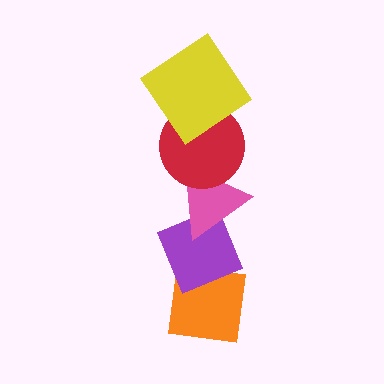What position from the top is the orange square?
The orange square is 5th from the top.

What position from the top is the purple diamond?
The purple diamond is 4th from the top.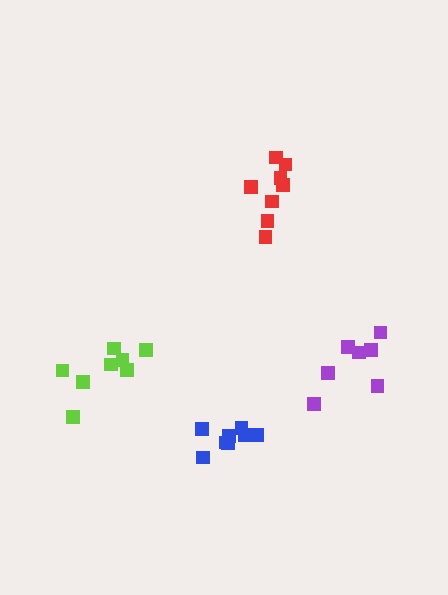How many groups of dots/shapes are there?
There are 4 groups.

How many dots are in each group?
Group 1: 8 dots, Group 2: 8 dots, Group 3: 7 dots, Group 4: 8 dots (31 total).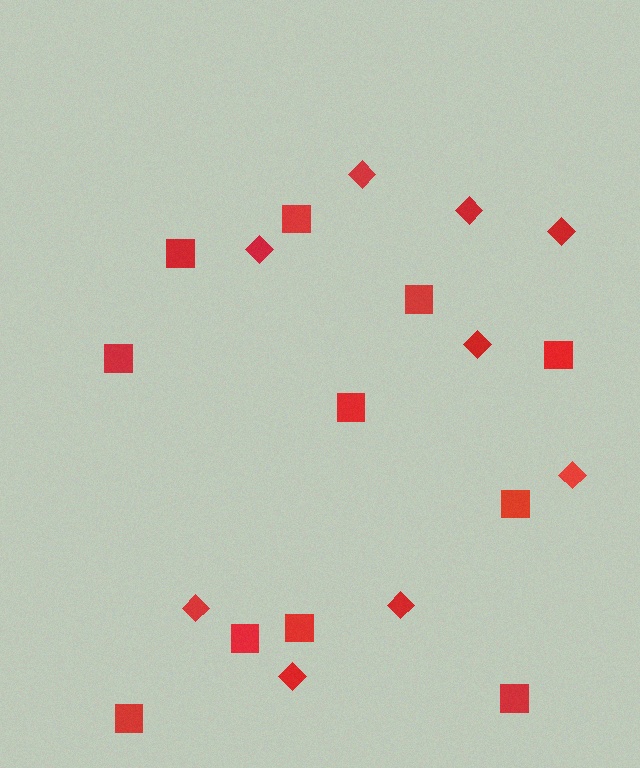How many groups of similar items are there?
There are 2 groups: one group of diamonds (9) and one group of squares (11).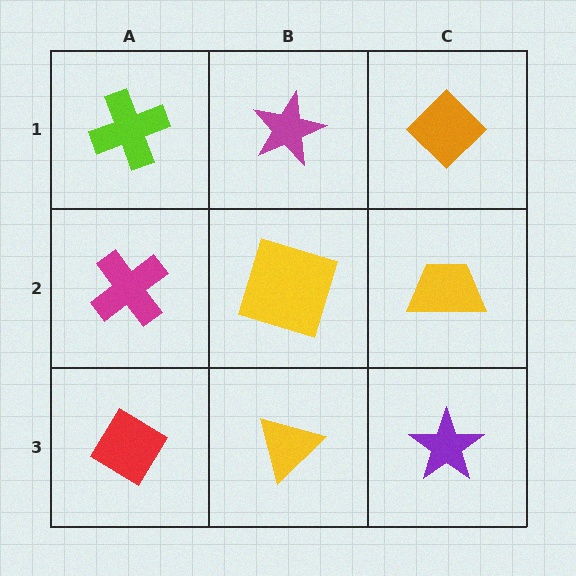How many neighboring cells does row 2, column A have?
3.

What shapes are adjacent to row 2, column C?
An orange diamond (row 1, column C), a purple star (row 3, column C), a yellow square (row 2, column B).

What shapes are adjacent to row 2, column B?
A magenta star (row 1, column B), a yellow triangle (row 3, column B), a magenta cross (row 2, column A), a yellow trapezoid (row 2, column C).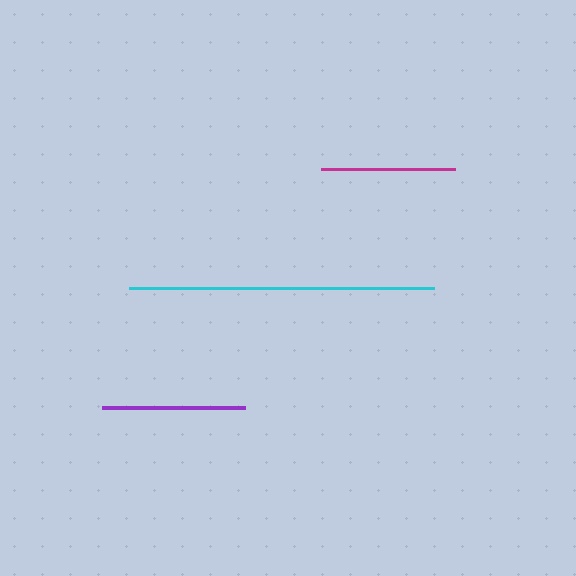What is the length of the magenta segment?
The magenta segment is approximately 134 pixels long.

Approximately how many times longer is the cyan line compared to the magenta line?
The cyan line is approximately 2.3 times the length of the magenta line.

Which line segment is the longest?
The cyan line is the longest at approximately 304 pixels.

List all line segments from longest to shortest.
From longest to shortest: cyan, purple, magenta.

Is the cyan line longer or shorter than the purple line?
The cyan line is longer than the purple line.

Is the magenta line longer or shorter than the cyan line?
The cyan line is longer than the magenta line.